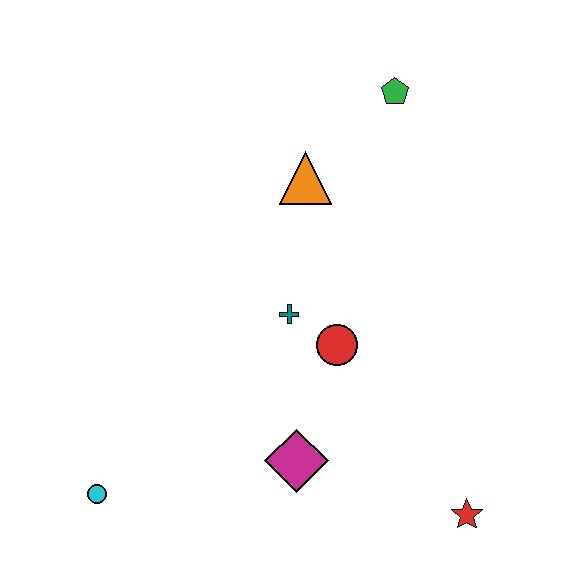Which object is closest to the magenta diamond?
The red circle is closest to the magenta diamond.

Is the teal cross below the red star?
No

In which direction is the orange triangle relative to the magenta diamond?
The orange triangle is above the magenta diamond.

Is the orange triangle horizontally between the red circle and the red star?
No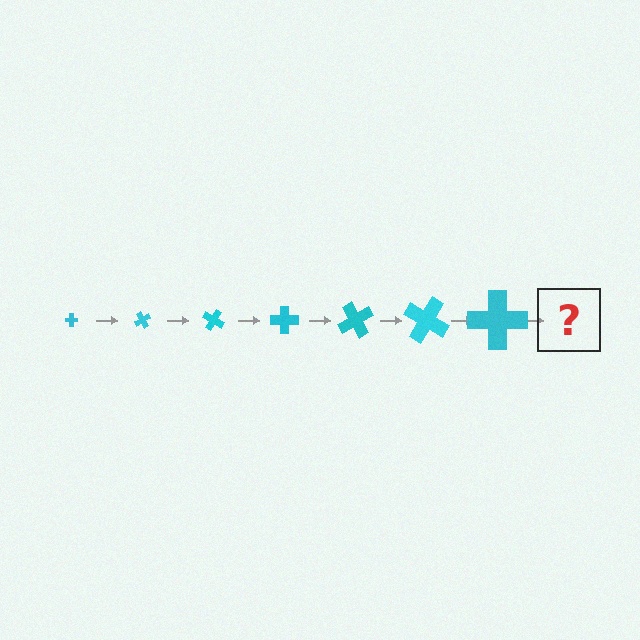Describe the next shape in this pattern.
It should be a cross, larger than the previous one and rotated 420 degrees from the start.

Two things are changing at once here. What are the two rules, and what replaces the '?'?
The two rules are that the cross grows larger each step and it rotates 60 degrees each step. The '?' should be a cross, larger than the previous one and rotated 420 degrees from the start.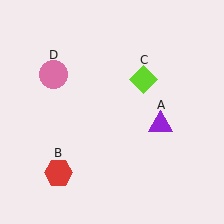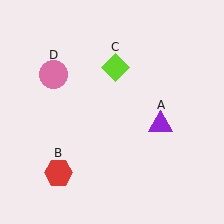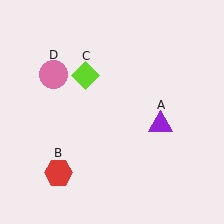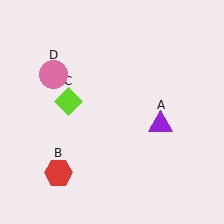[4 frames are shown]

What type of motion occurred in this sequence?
The lime diamond (object C) rotated counterclockwise around the center of the scene.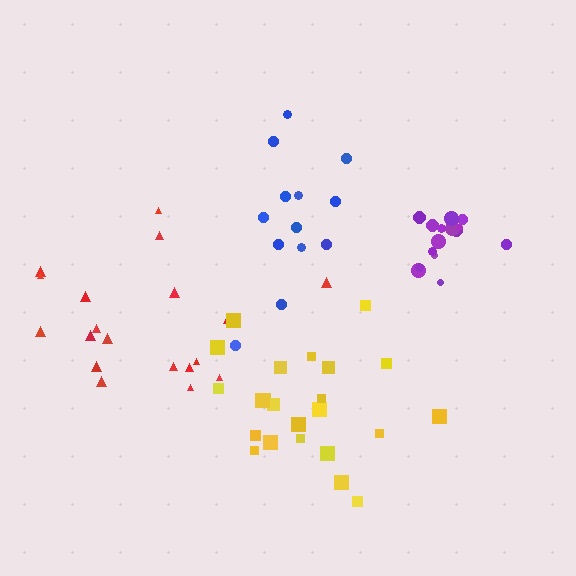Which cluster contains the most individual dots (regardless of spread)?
Yellow (23).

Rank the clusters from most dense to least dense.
purple, yellow, red, blue.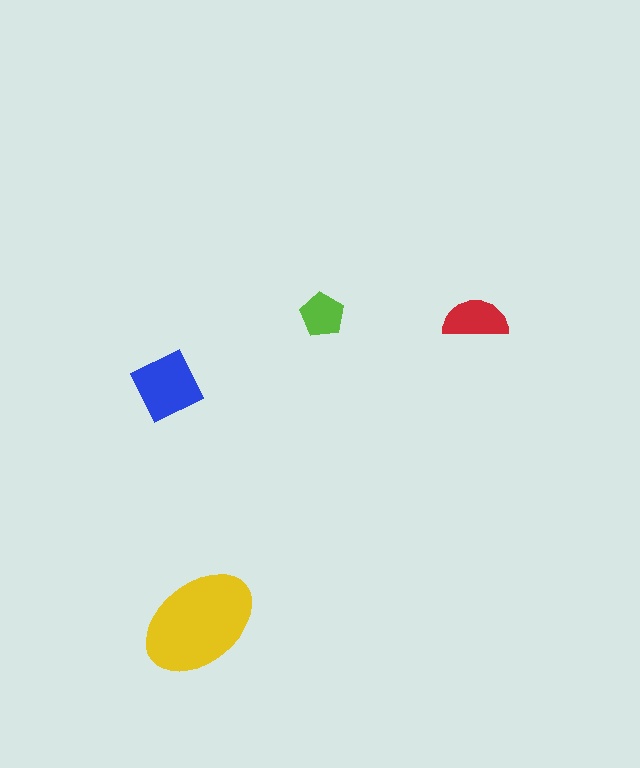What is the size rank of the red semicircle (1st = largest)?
3rd.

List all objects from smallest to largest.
The lime pentagon, the red semicircle, the blue square, the yellow ellipse.